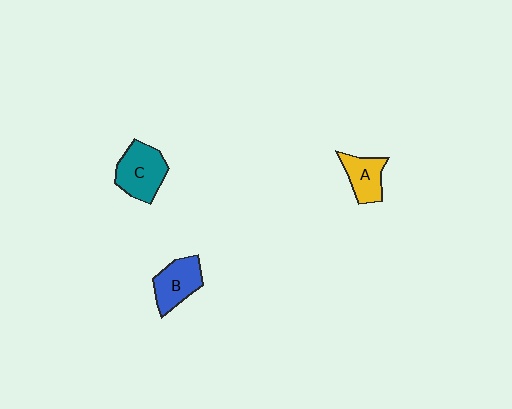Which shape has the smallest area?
Shape A (yellow).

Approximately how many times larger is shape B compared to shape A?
Approximately 1.2 times.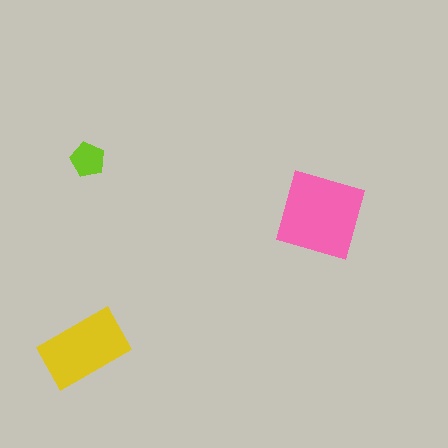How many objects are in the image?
There are 3 objects in the image.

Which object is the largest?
The pink square.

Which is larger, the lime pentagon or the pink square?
The pink square.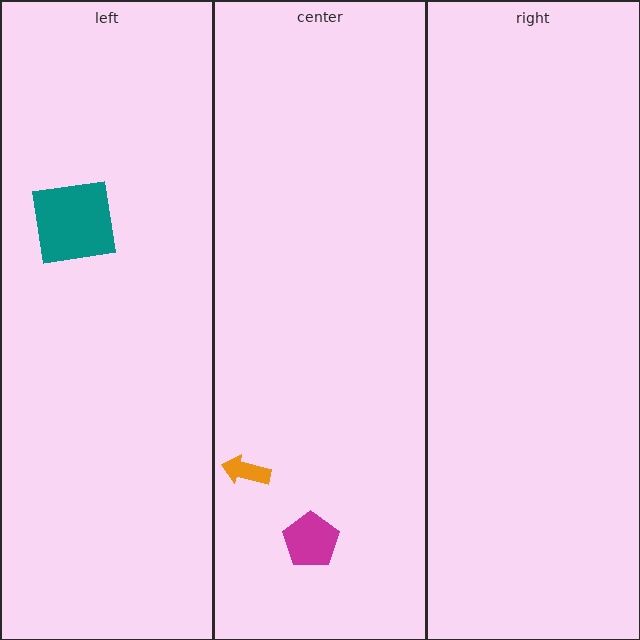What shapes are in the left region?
The teal square.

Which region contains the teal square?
The left region.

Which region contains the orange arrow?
The center region.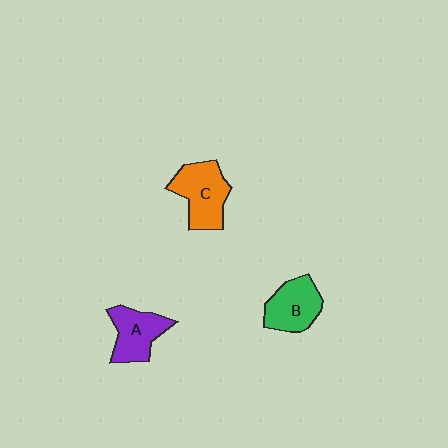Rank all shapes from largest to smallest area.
From largest to smallest: C (orange), B (green), A (purple).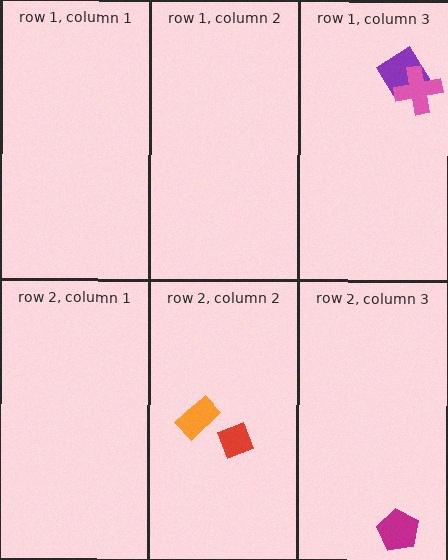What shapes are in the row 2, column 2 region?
The red diamond, the orange rectangle.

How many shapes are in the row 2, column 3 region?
1.